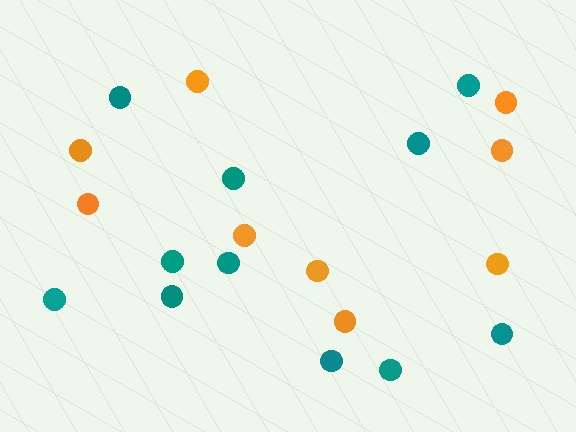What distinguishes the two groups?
There are 2 groups: one group of teal circles (11) and one group of orange circles (9).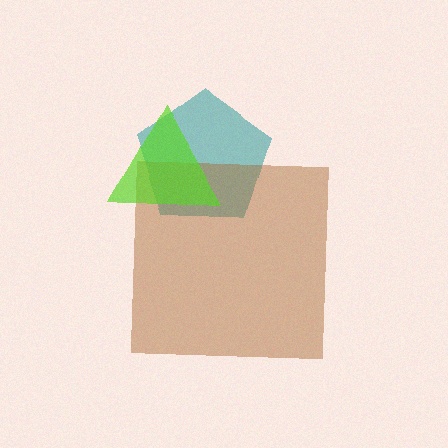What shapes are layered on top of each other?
The layered shapes are: a teal pentagon, a brown square, a lime triangle.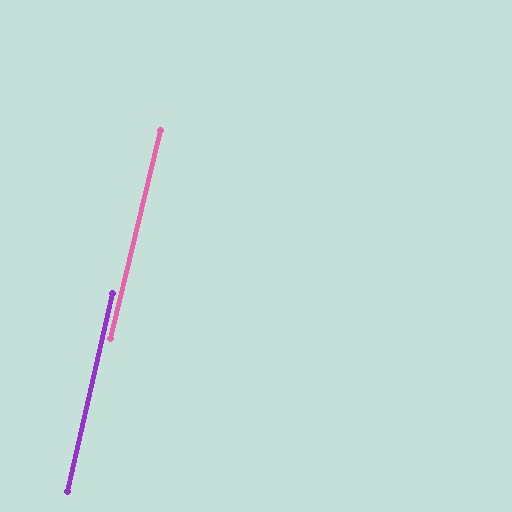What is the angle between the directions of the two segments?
Approximately 0 degrees.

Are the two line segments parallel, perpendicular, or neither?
Parallel — their directions differ by only 0.5°.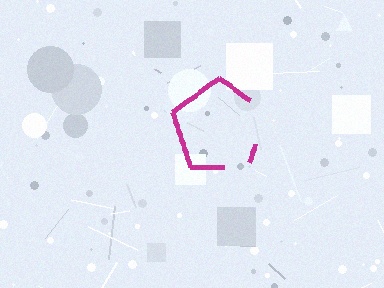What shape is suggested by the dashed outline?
The dashed outline suggests a pentagon.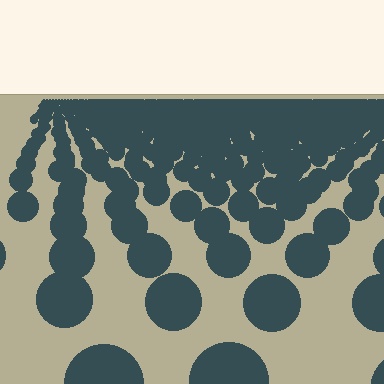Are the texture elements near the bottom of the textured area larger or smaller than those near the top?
Larger. Near the bottom, elements are closer to the viewer and appear at a bigger on-screen size.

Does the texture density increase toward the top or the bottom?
Density increases toward the top.